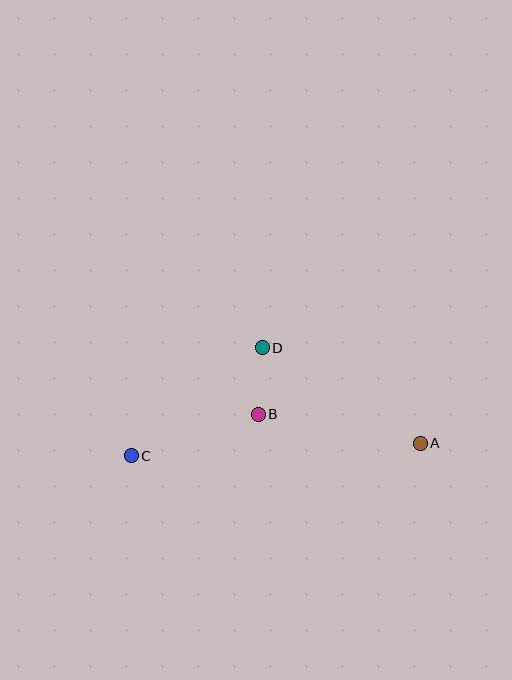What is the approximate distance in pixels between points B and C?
The distance between B and C is approximately 134 pixels.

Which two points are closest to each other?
Points B and D are closest to each other.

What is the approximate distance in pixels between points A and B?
The distance between A and B is approximately 164 pixels.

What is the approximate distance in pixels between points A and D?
The distance between A and D is approximately 184 pixels.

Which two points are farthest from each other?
Points A and C are farthest from each other.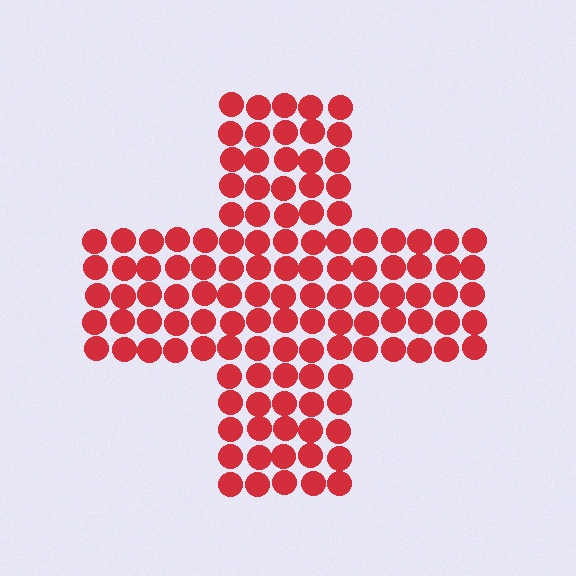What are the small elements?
The small elements are circles.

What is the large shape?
The large shape is a cross.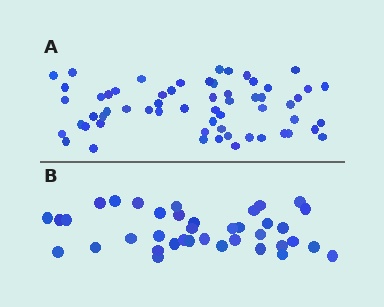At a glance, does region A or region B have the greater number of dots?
Region A (the top region) has more dots.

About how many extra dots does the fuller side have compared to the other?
Region A has approximately 20 more dots than region B.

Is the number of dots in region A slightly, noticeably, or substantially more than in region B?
Region A has substantially more. The ratio is roughly 1.6 to 1.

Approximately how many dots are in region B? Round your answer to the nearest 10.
About 40 dots. (The exact count is 38, which rounds to 40.)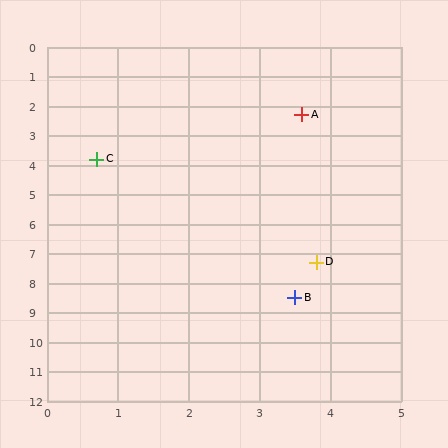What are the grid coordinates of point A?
Point A is at approximately (3.6, 2.3).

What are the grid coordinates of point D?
Point D is at approximately (3.8, 7.3).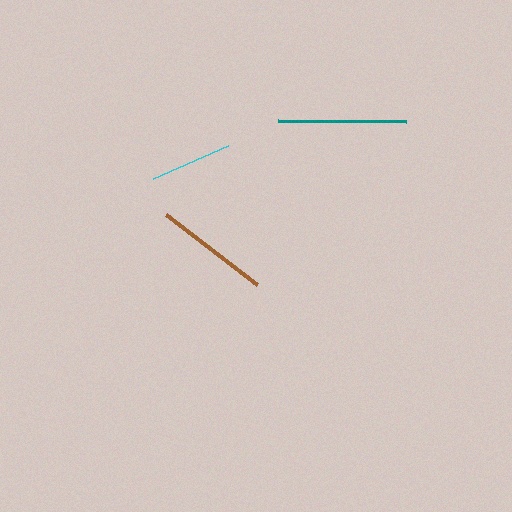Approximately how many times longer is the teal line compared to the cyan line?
The teal line is approximately 1.6 times the length of the cyan line.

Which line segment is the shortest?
The cyan line is the shortest at approximately 81 pixels.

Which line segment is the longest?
The teal line is the longest at approximately 128 pixels.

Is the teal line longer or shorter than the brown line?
The teal line is longer than the brown line.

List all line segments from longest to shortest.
From longest to shortest: teal, brown, cyan.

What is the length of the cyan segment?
The cyan segment is approximately 81 pixels long.